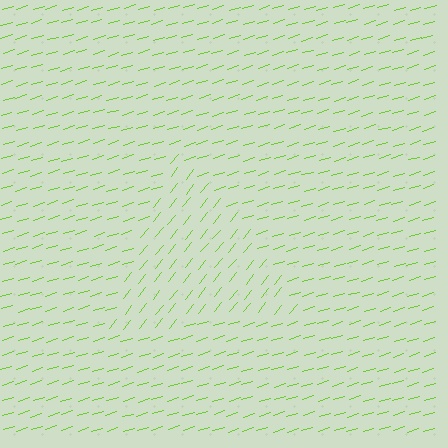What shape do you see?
I see a triangle.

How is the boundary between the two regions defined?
The boundary is defined purely by a change in line orientation (approximately 33 degrees difference). All lines are the same color and thickness.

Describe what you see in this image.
The image is filled with small lime line segments. A triangle region in the image has lines oriented differently from the surrounding lines, creating a visible texture boundary.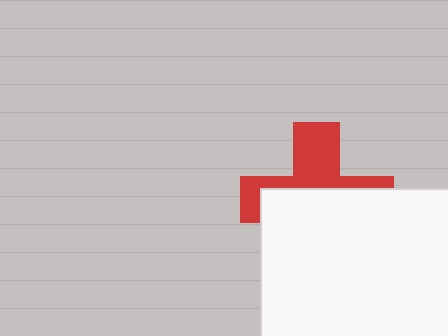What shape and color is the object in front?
The object in front is a white rectangle.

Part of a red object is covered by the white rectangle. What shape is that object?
It is a cross.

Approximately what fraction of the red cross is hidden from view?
Roughly 59% of the red cross is hidden behind the white rectangle.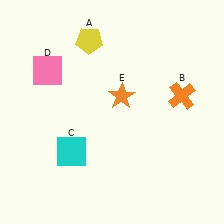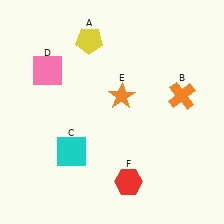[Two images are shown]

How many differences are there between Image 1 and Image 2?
There is 1 difference between the two images.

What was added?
A red hexagon (F) was added in Image 2.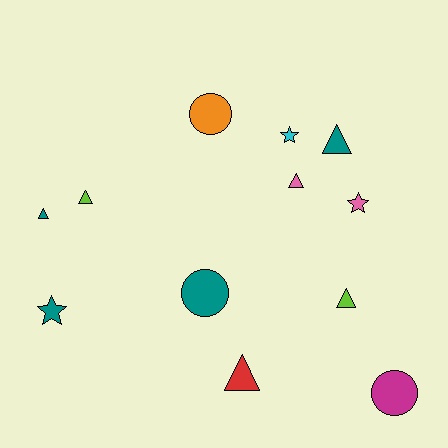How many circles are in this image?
There are 3 circles.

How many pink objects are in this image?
There are 2 pink objects.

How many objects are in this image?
There are 12 objects.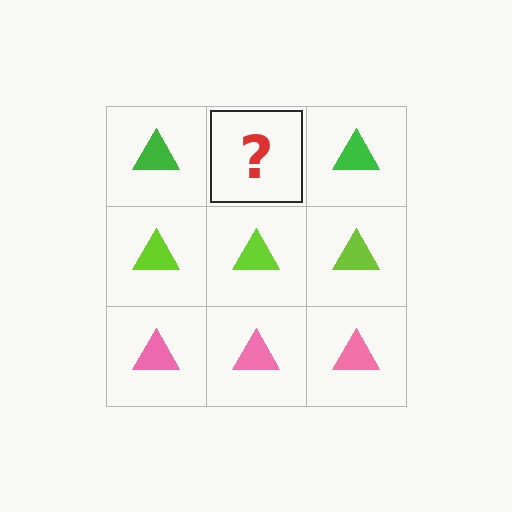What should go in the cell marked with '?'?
The missing cell should contain a green triangle.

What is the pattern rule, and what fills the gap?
The rule is that each row has a consistent color. The gap should be filled with a green triangle.